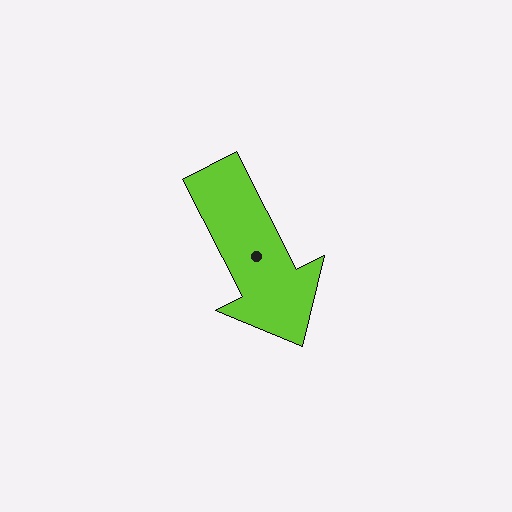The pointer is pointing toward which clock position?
Roughly 5 o'clock.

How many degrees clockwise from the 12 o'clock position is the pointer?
Approximately 153 degrees.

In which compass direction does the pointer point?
Southeast.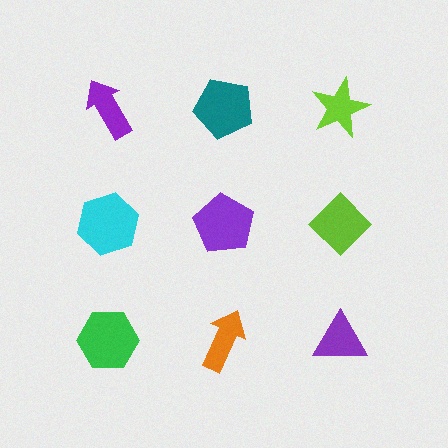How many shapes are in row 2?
3 shapes.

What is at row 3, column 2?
An orange arrow.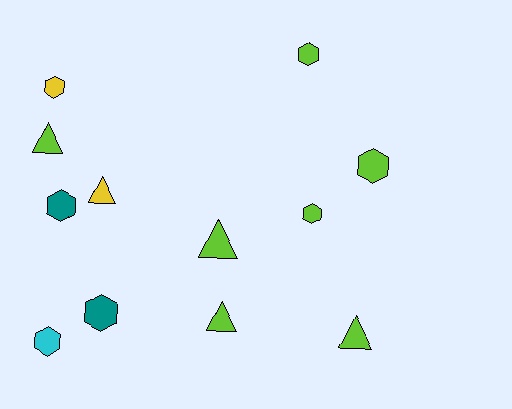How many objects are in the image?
There are 12 objects.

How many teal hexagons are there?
There are 2 teal hexagons.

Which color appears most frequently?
Lime, with 7 objects.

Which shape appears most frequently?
Hexagon, with 7 objects.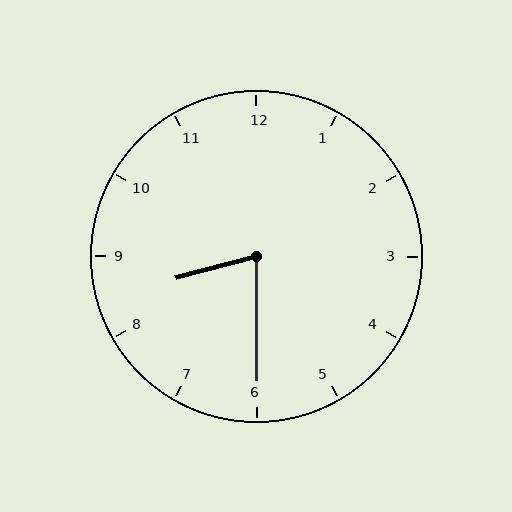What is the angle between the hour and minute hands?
Approximately 75 degrees.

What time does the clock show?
8:30.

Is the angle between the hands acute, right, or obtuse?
It is acute.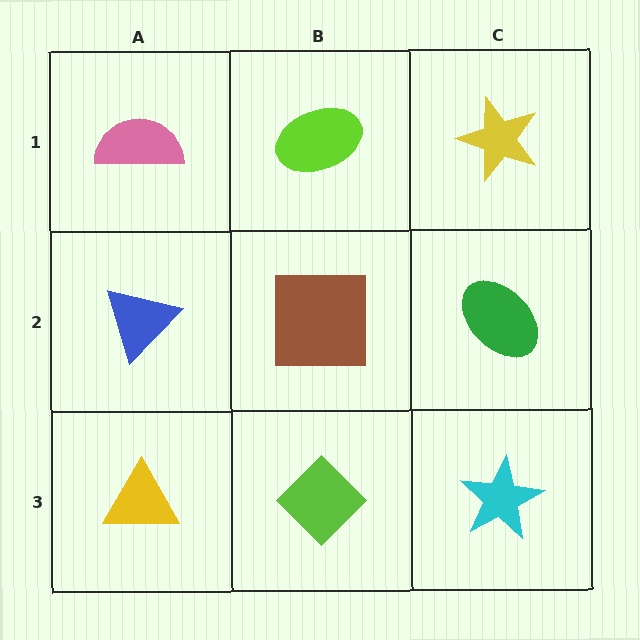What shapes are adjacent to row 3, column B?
A brown square (row 2, column B), a yellow triangle (row 3, column A), a cyan star (row 3, column C).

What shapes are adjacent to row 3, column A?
A blue triangle (row 2, column A), a lime diamond (row 3, column B).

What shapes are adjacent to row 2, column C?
A yellow star (row 1, column C), a cyan star (row 3, column C), a brown square (row 2, column B).